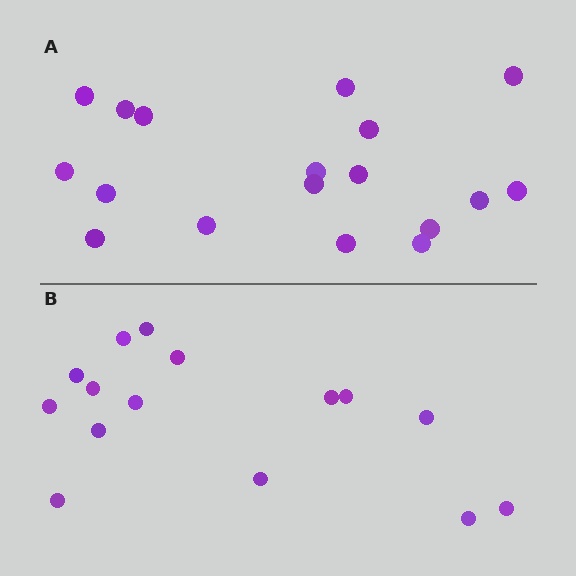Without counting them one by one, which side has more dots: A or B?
Region A (the top region) has more dots.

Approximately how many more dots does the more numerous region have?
Region A has just a few more — roughly 2 or 3 more dots than region B.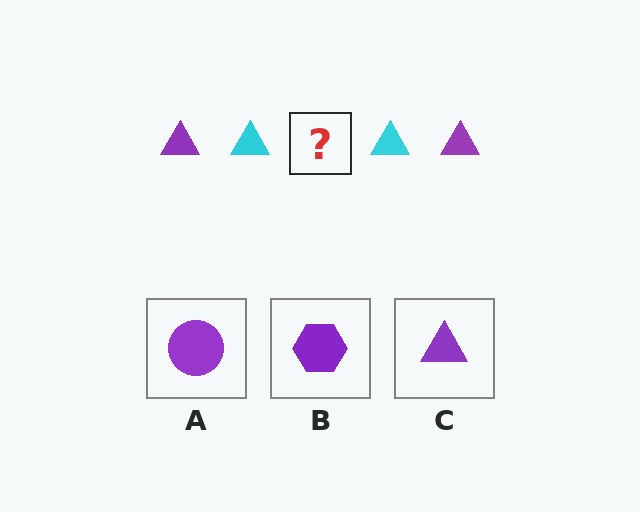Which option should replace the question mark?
Option C.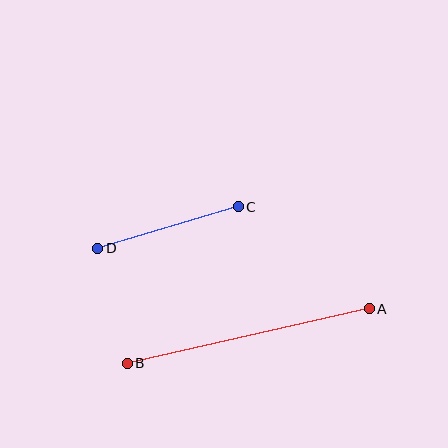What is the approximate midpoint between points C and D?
The midpoint is at approximately (168, 227) pixels.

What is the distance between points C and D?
The distance is approximately 147 pixels.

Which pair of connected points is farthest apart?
Points A and B are farthest apart.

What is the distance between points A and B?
The distance is approximately 248 pixels.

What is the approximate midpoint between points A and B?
The midpoint is at approximately (248, 336) pixels.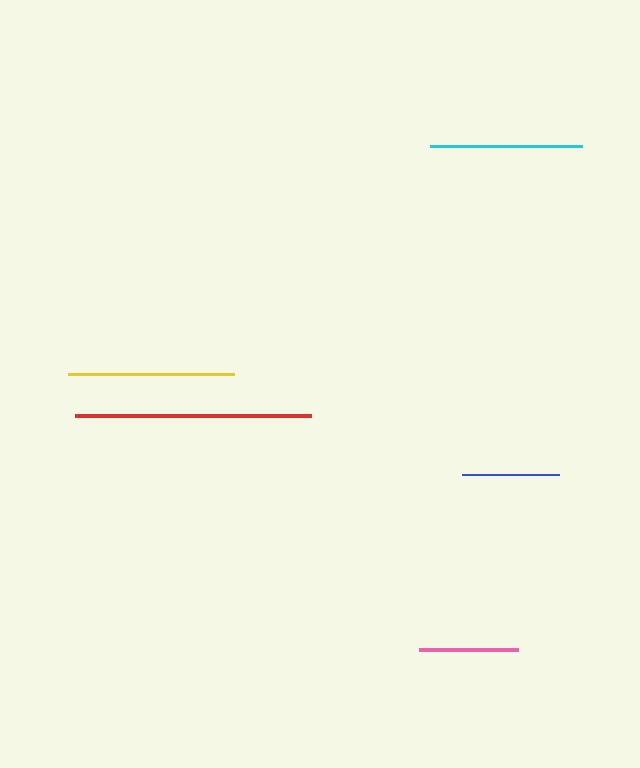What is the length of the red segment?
The red segment is approximately 237 pixels long.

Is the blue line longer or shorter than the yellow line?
The yellow line is longer than the blue line.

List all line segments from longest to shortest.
From longest to shortest: red, yellow, cyan, pink, blue.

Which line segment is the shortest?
The blue line is the shortest at approximately 97 pixels.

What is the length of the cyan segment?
The cyan segment is approximately 153 pixels long.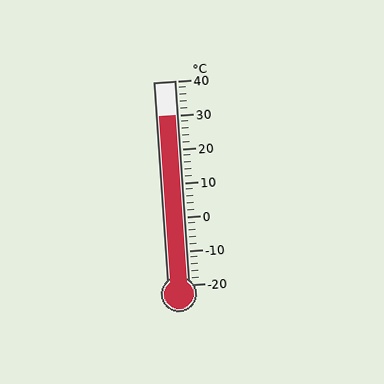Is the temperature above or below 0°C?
The temperature is above 0°C.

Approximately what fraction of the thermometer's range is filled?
The thermometer is filled to approximately 85% of its range.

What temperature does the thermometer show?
The thermometer shows approximately 30°C.